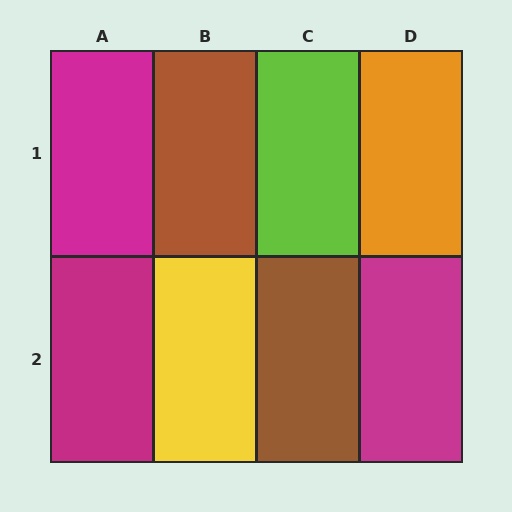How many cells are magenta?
3 cells are magenta.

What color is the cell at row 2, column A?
Magenta.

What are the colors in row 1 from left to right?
Magenta, brown, lime, orange.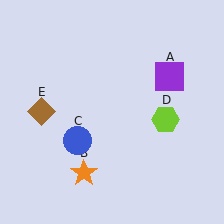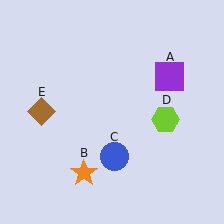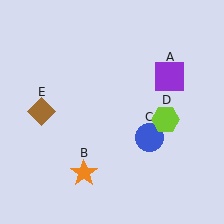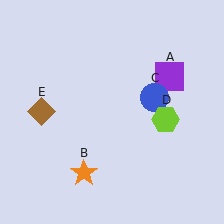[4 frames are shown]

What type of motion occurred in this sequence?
The blue circle (object C) rotated counterclockwise around the center of the scene.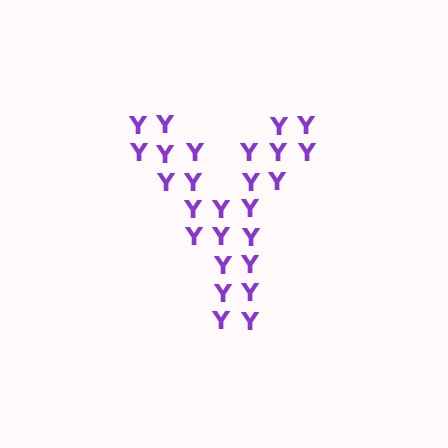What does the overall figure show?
The overall figure shows the letter Y.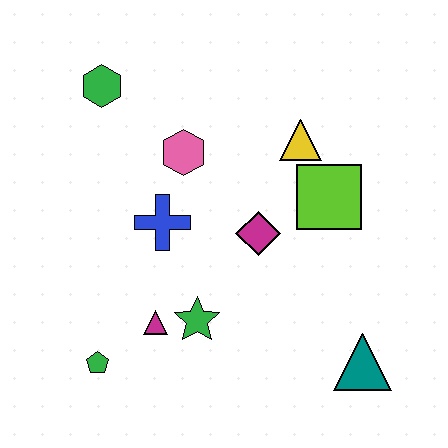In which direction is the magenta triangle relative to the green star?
The magenta triangle is to the left of the green star.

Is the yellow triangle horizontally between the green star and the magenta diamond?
No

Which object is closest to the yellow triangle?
The lime square is closest to the yellow triangle.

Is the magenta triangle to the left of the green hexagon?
No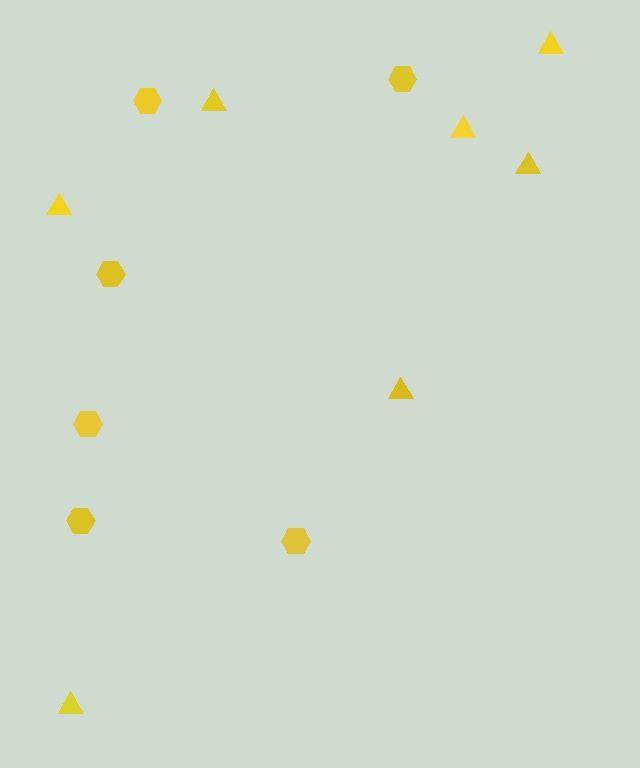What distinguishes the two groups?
There are 2 groups: one group of triangles (7) and one group of hexagons (6).